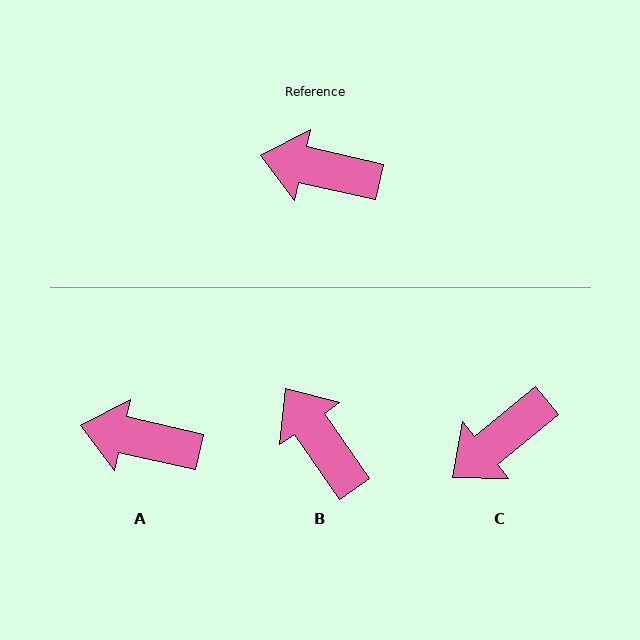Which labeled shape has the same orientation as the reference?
A.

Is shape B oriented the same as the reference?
No, it is off by about 43 degrees.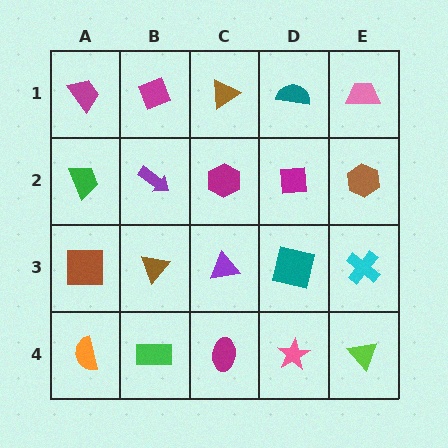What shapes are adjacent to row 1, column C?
A magenta hexagon (row 2, column C), a magenta diamond (row 1, column B), a teal semicircle (row 1, column D).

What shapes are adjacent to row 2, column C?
A brown triangle (row 1, column C), a purple triangle (row 3, column C), a purple arrow (row 2, column B), a magenta square (row 2, column D).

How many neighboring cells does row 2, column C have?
4.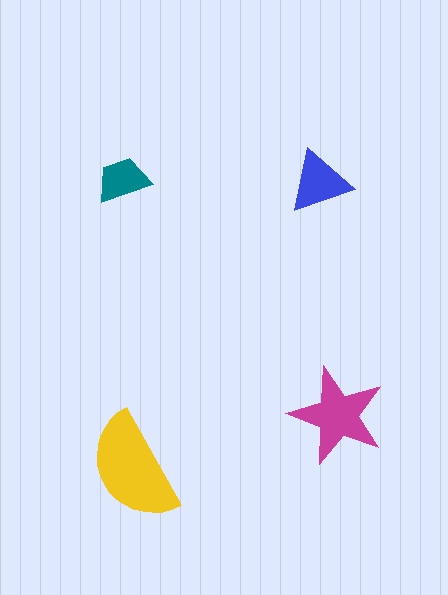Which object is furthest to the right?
The magenta star is rightmost.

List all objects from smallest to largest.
The teal trapezoid, the blue triangle, the magenta star, the yellow semicircle.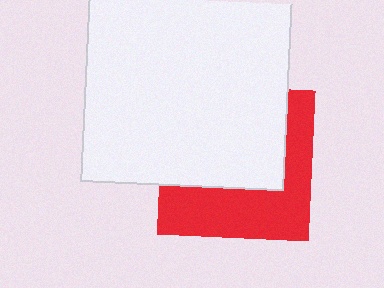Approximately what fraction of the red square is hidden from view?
Roughly 55% of the red square is hidden behind the white square.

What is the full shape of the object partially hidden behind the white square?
The partially hidden object is a red square.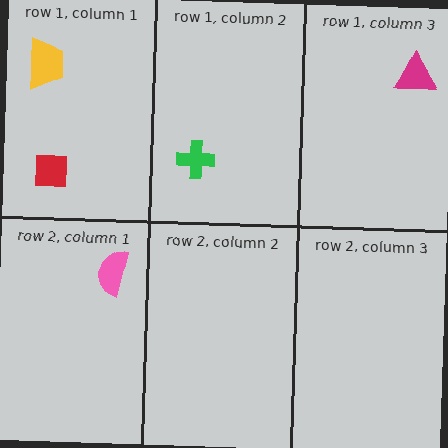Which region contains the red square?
The row 1, column 1 region.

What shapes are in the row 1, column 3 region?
The magenta triangle.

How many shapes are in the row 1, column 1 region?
2.